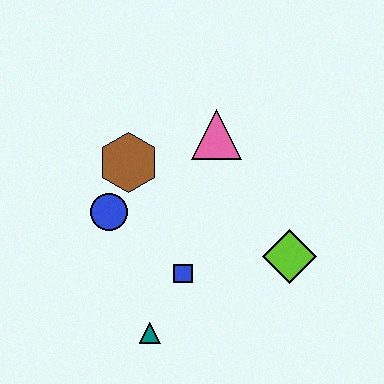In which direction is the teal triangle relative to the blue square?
The teal triangle is below the blue square.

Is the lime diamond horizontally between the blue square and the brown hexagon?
No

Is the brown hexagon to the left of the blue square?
Yes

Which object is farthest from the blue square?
The pink triangle is farthest from the blue square.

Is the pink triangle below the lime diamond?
No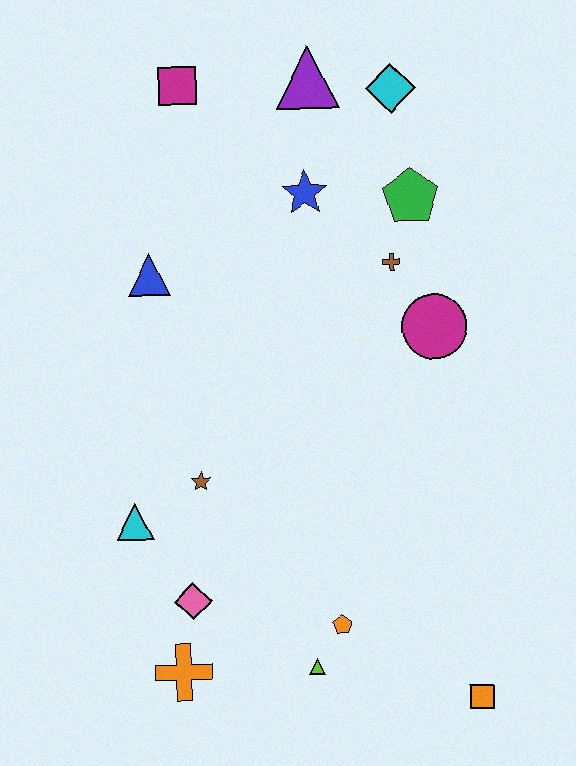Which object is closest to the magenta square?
The purple triangle is closest to the magenta square.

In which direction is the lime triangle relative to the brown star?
The lime triangle is below the brown star.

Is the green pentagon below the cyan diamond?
Yes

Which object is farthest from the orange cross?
The cyan diamond is farthest from the orange cross.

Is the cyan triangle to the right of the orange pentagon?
No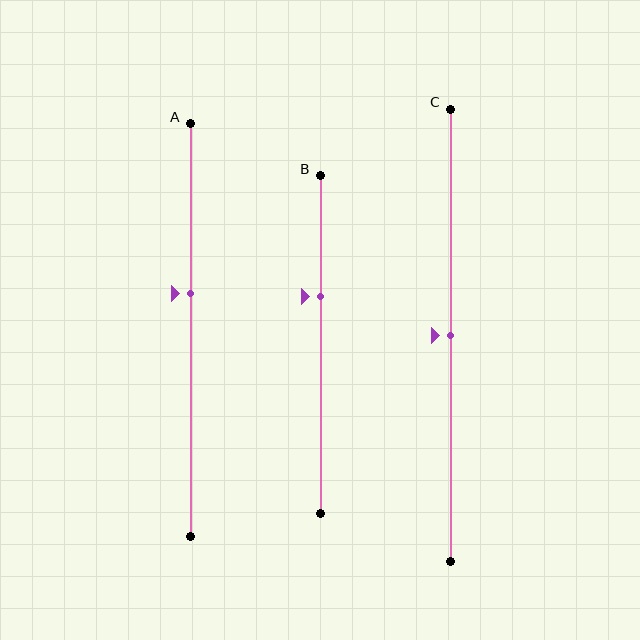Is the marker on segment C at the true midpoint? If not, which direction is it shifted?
Yes, the marker on segment C is at the true midpoint.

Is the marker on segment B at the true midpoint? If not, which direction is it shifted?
No, the marker on segment B is shifted upward by about 14% of the segment length.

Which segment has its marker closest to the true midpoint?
Segment C has its marker closest to the true midpoint.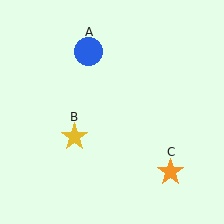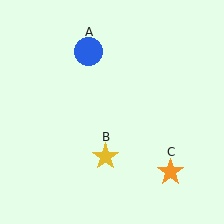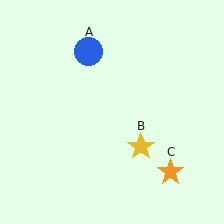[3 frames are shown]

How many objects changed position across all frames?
1 object changed position: yellow star (object B).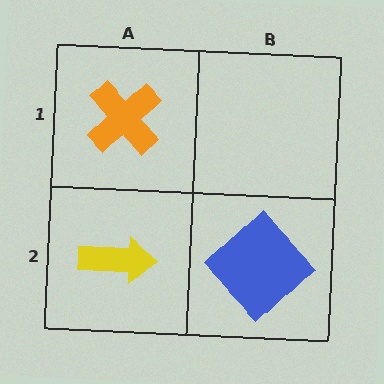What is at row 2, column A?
A yellow arrow.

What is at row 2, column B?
A blue diamond.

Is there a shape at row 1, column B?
No, that cell is empty.